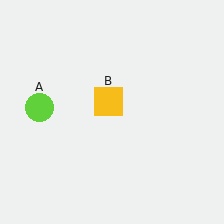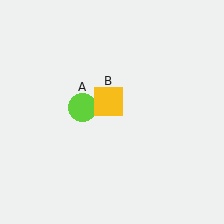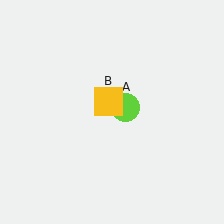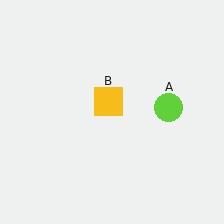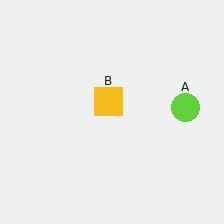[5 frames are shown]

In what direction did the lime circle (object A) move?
The lime circle (object A) moved right.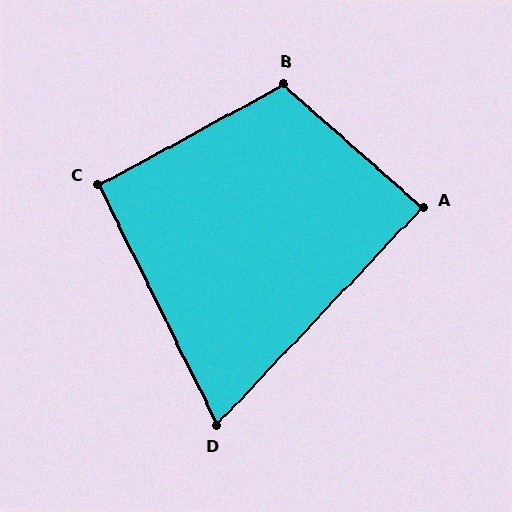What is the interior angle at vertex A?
Approximately 88 degrees (approximately right).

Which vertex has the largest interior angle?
B, at approximately 110 degrees.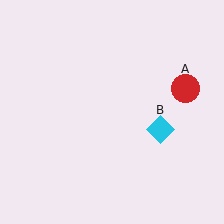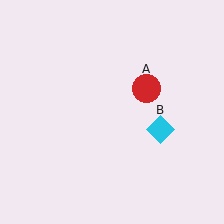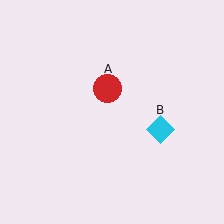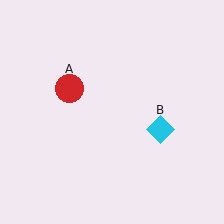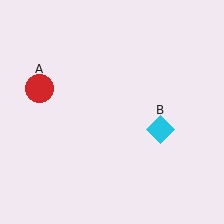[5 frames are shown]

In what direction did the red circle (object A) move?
The red circle (object A) moved left.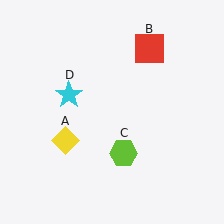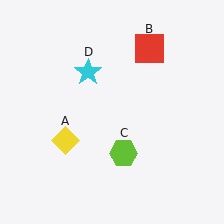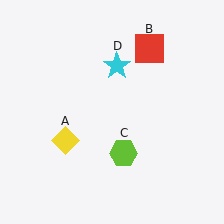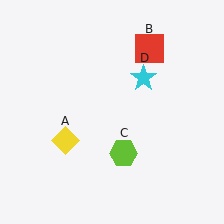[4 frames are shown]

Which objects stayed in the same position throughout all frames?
Yellow diamond (object A) and red square (object B) and lime hexagon (object C) remained stationary.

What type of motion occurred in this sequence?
The cyan star (object D) rotated clockwise around the center of the scene.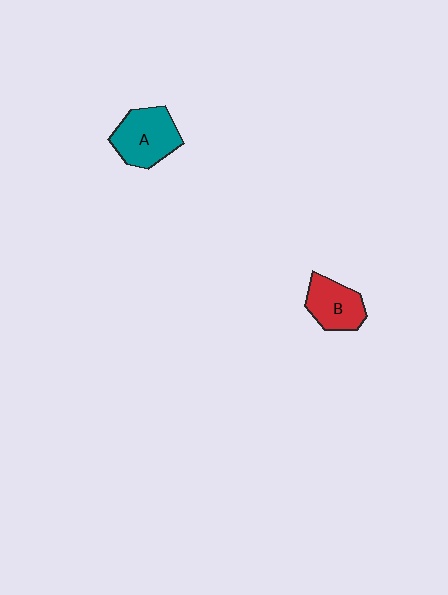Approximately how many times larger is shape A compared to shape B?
Approximately 1.3 times.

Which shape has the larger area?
Shape A (teal).